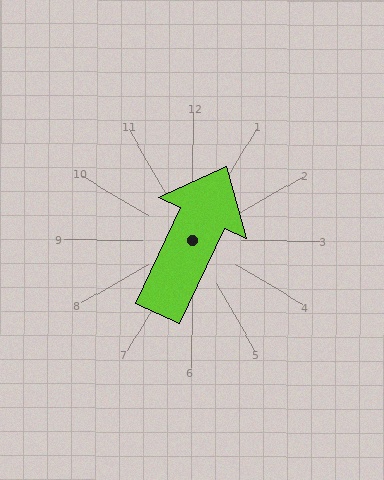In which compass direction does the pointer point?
Northeast.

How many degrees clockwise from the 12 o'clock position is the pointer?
Approximately 25 degrees.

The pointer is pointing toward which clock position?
Roughly 1 o'clock.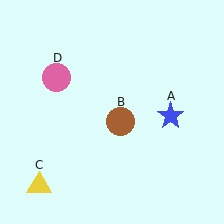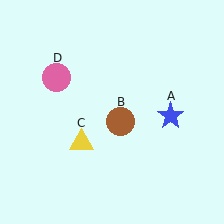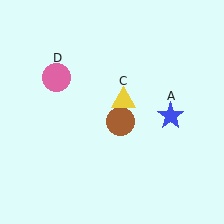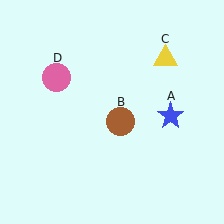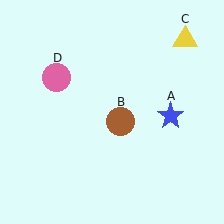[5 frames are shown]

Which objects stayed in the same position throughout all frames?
Blue star (object A) and brown circle (object B) and pink circle (object D) remained stationary.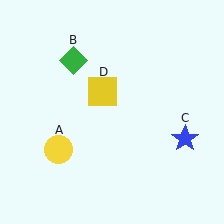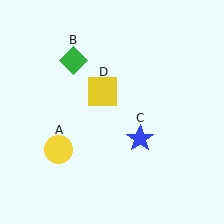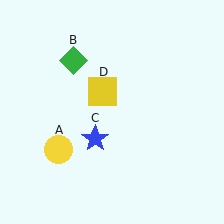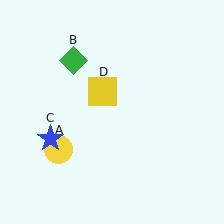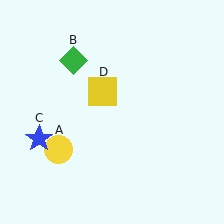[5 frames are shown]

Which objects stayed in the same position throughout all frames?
Yellow circle (object A) and green diamond (object B) and yellow square (object D) remained stationary.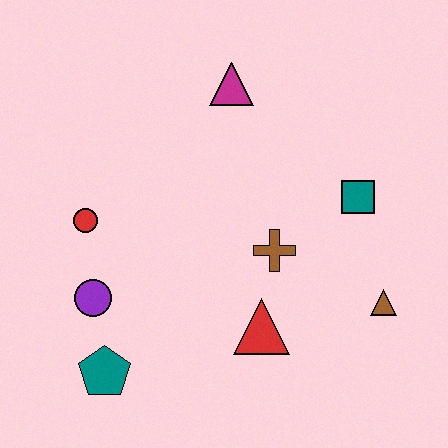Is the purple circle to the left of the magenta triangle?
Yes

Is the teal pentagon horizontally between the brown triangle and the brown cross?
No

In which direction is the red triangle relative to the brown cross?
The red triangle is below the brown cross.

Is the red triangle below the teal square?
Yes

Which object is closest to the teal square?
The brown cross is closest to the teal square.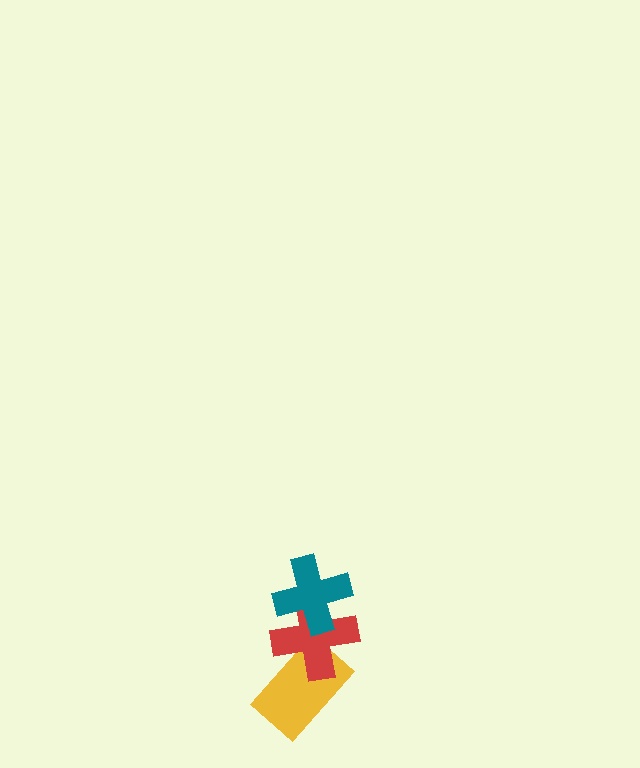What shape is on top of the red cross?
The teal cross is on top of the red cross.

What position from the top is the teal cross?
The teal cross is 1st from the top.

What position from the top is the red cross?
The red cross is 2nd from the top.